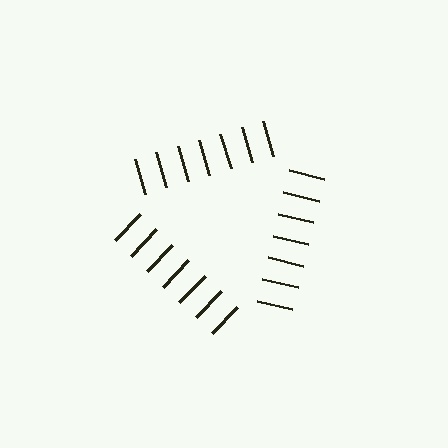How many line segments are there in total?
21 — 7 along each of the 3 edges.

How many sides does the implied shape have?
3 sides — the line-ends trace a triangle.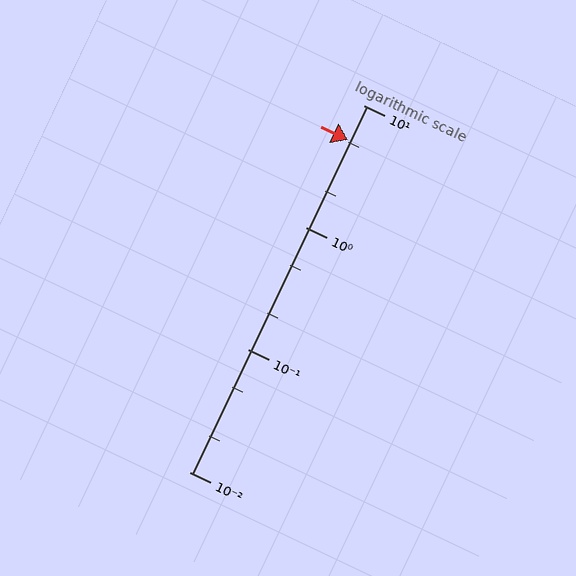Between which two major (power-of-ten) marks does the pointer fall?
The pointer is between 1 and 10.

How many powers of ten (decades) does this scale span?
The scale spans 3 decades, from 0.01 to 10.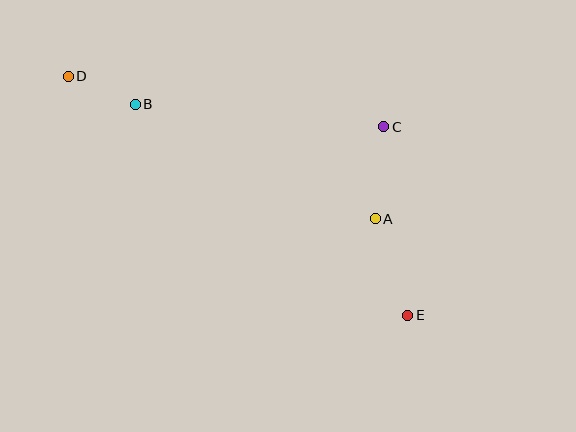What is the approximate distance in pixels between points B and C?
The distance between B and C is approximately 249 pixels.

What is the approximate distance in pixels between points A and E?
The distance between A and E is approximately 102 pixels.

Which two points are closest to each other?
Points B and D are closest to each other.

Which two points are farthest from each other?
Points D and E are farthest from each other.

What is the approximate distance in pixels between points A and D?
The distance between A and D is approximately 338 pixels.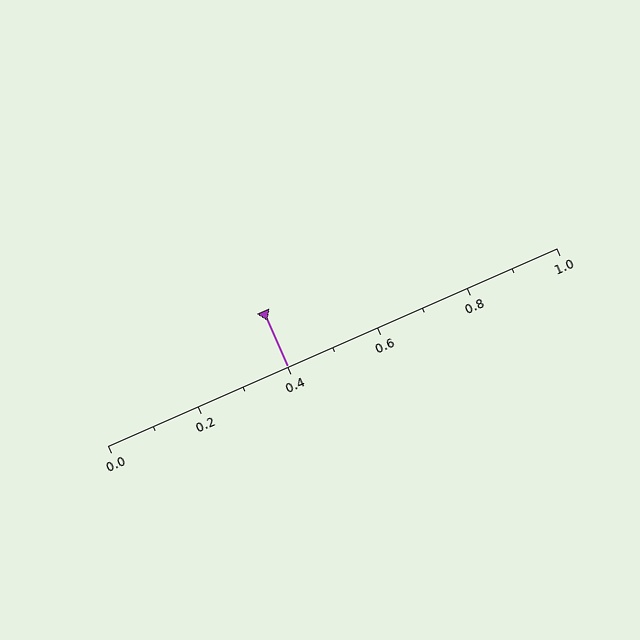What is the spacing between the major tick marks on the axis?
The major ticks are spaced 0.2 apart.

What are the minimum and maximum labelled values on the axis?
The axis runs from 0.0 to 1.0.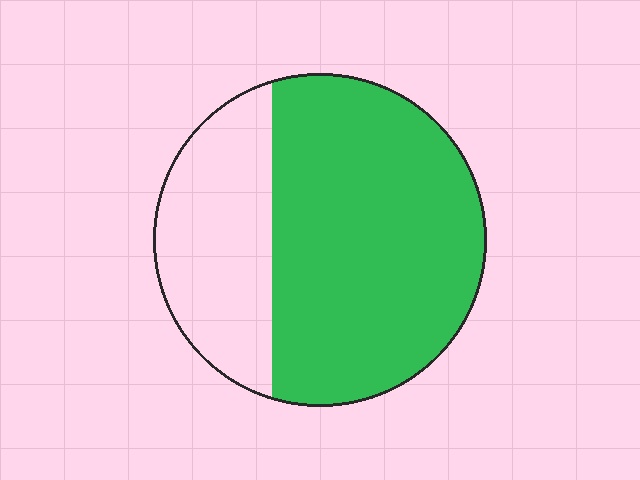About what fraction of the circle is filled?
About two thirds (2/3).